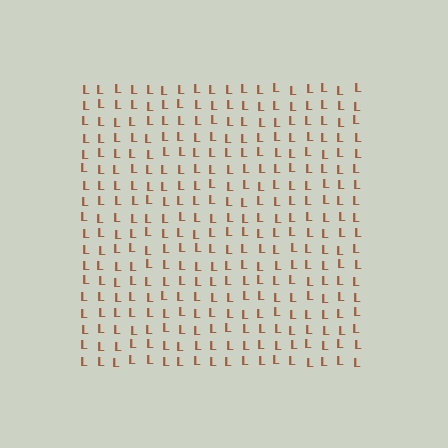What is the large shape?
The large shape is a square.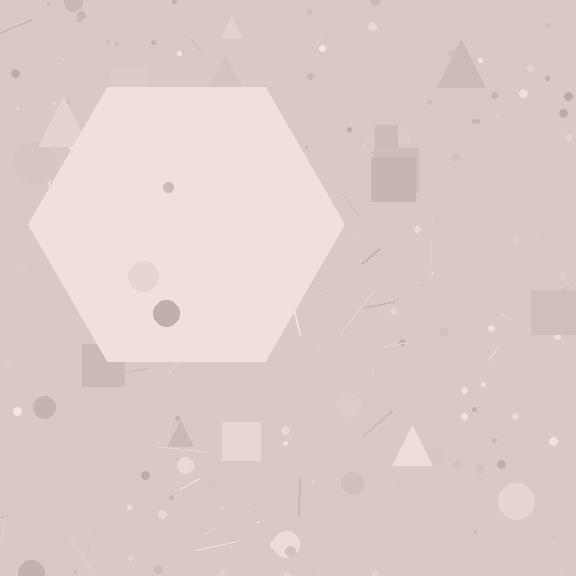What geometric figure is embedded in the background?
A hexagon is embedded in the background.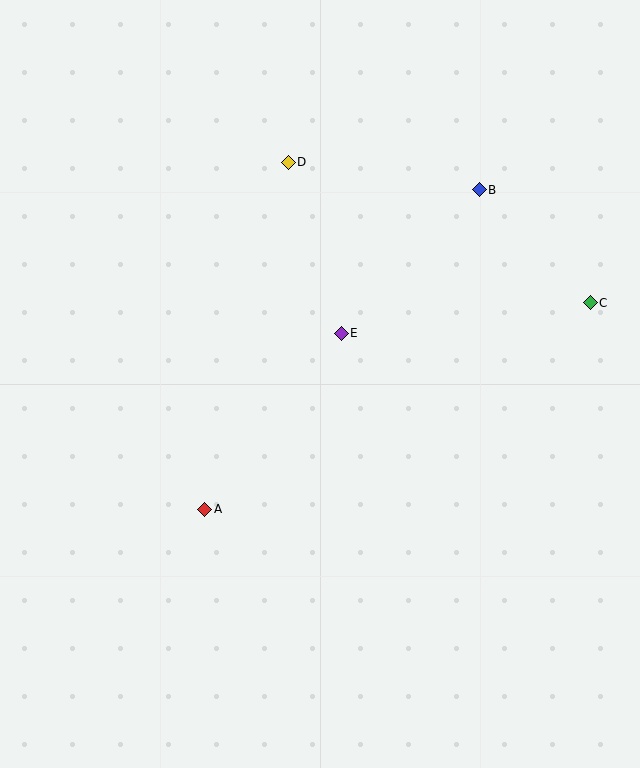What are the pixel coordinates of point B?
Point B is at (479, 190).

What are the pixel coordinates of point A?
Point A is at (205, 509).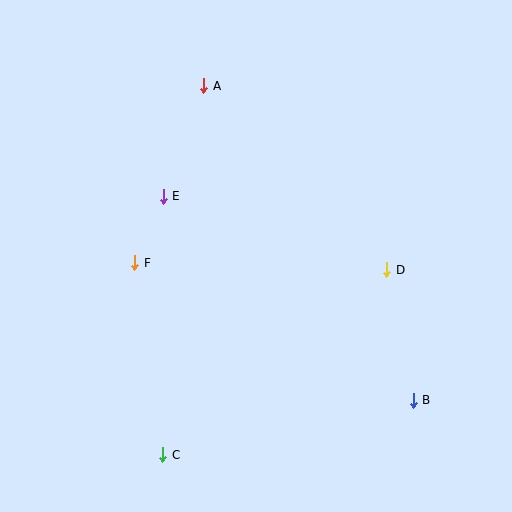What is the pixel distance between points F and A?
The distance between F and A is 190 pixels.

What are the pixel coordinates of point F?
Point F is at (135, 263).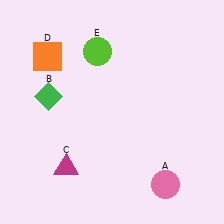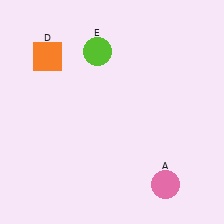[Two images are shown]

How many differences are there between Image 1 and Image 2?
There are 2 differences between the two images.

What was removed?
The green diamond (B), the magenta triangle (C) were removed in Image 2.